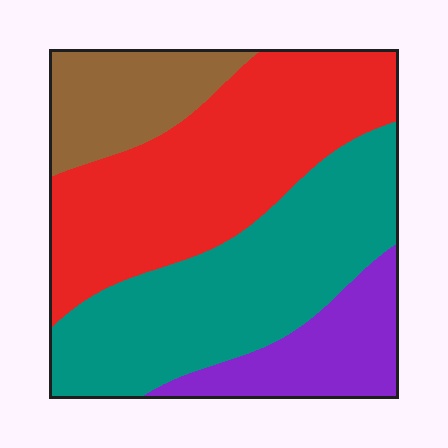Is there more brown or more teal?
Teal.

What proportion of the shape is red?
Red covers around 35% of the shape.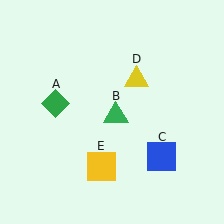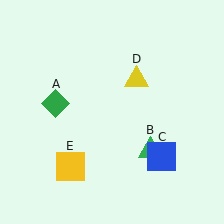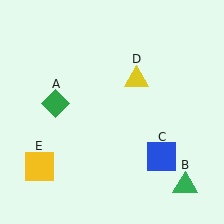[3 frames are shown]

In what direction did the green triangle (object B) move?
The green triangle (object B) moved down and to the right.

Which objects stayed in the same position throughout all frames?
Green diamond (object A) and blue square (object C) and yellow triangle (object D) remained stationary.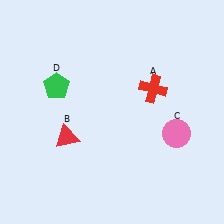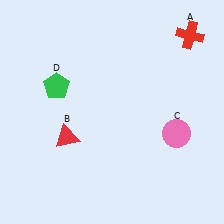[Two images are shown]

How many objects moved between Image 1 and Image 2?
1 object moved between the two images.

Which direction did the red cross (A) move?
The red cross (A) moved up.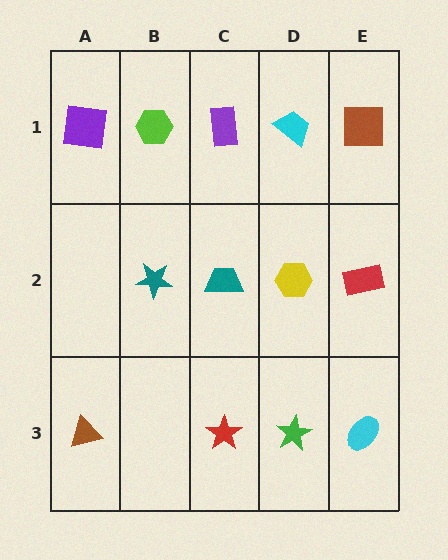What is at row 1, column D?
A cyan trapezoid.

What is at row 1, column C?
A purple rectangle.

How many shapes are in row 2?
4 shapes.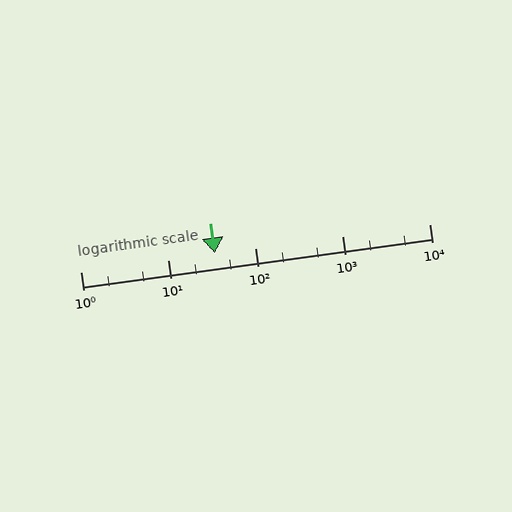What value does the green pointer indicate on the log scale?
The pointer indicates approximately 35.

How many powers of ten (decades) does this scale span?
The scale spans 4 decades, from 1 to 10000.